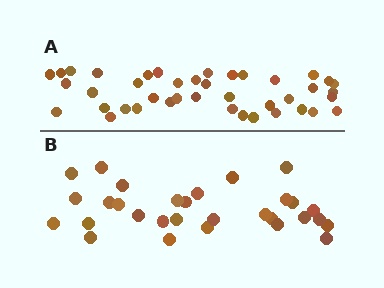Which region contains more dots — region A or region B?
Region A (the top region) has more dots.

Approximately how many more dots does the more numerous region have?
Region A has roughly 12 or so more dots than region B.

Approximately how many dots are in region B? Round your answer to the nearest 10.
About 30 dots.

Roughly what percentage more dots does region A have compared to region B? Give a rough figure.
About 35% more.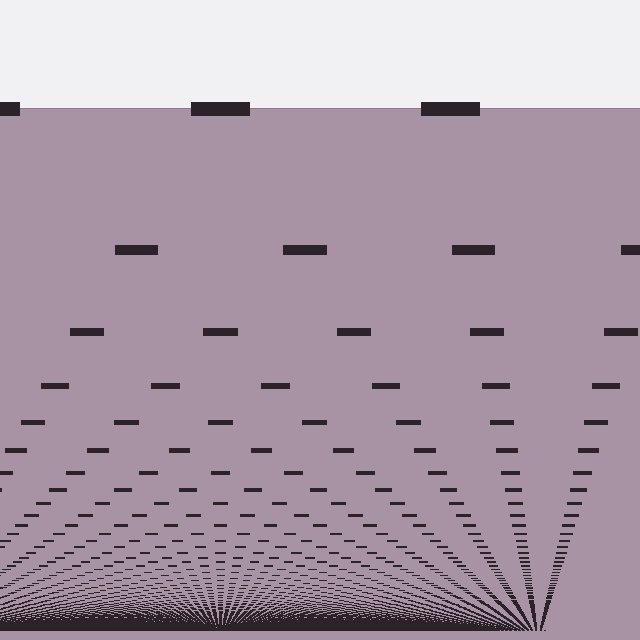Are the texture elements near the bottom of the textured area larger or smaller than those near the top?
Smaller. The gradient is inverted — elements near the bottom are smaller and denser.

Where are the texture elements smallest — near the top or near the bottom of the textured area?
Near the bottom.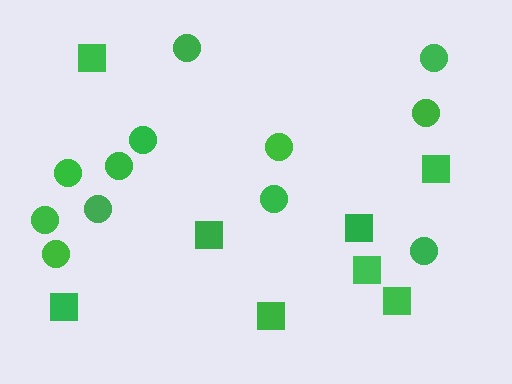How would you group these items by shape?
There are 2 groups: one group of squares (8) and one group of circles (12).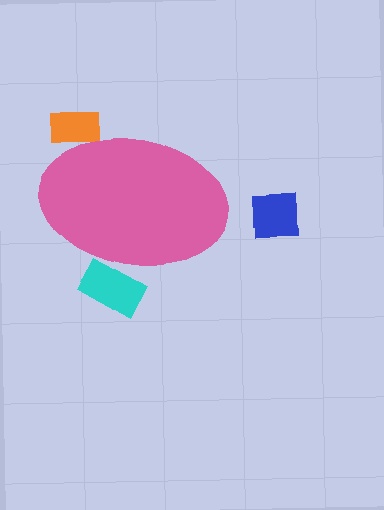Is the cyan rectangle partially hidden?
Yes, the cyan rectangle is partially hidden behind the pink ellipse.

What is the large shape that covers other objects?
A pink ellipse.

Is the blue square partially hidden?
No, the blue square is fully visible.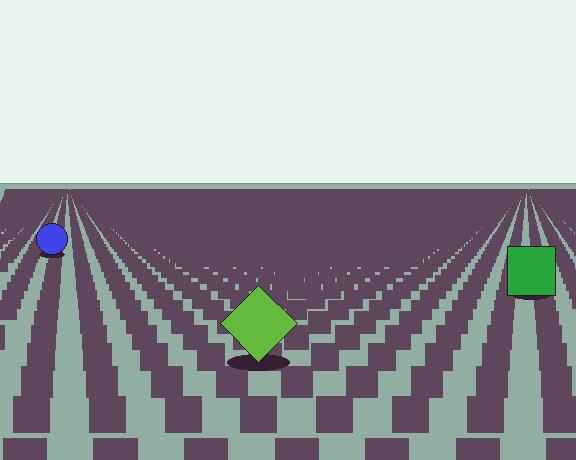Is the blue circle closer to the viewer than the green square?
No. The green square is closer — you can tell from the texture gradient: the ground texture is coarser near it.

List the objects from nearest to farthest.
From nearest to farthest: the lime diamond, the green square, the blue circle.